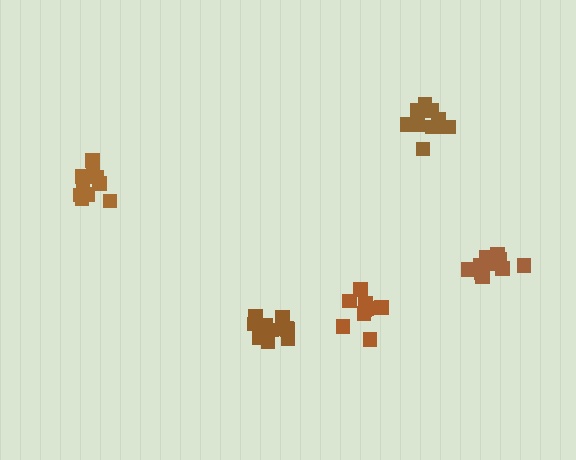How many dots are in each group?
Group 1: 10 dots, Group 2: 13 dots, Group 3: 9 dots, Group 4: 10 dots, Group 5: 10 dots (52 total).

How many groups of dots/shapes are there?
There are 5 groups.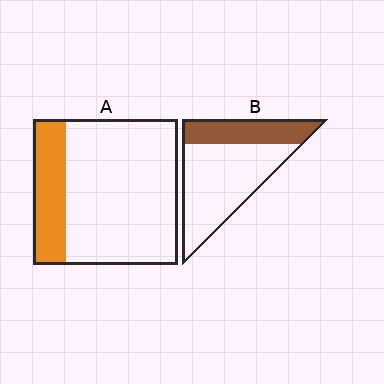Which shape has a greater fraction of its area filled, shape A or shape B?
Shape B.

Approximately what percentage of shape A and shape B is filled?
A is approximately 25% and B is approximately 30%.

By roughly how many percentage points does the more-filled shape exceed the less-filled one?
By roughly 10 percentage points (B over A).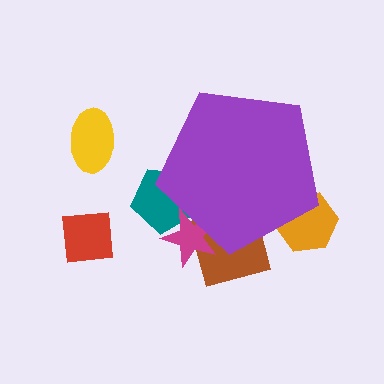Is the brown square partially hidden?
Yes, the brown square is partially hidden behind the purple pentagon.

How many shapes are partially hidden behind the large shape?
4 shapes are partially hidden.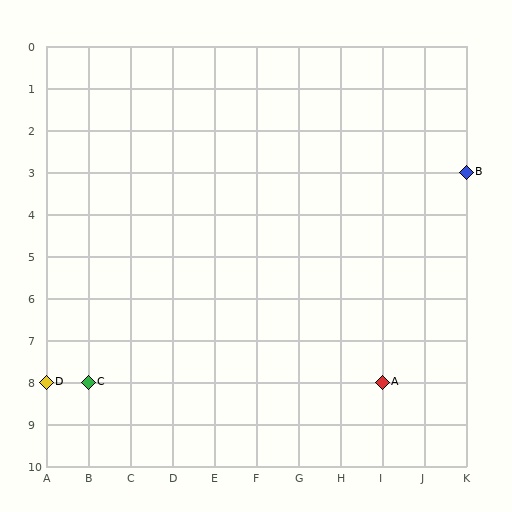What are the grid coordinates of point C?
Point C is at grid coordinates (B, 8).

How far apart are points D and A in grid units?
Points D and A are 8 columns apart.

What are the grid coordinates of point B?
Point B is at grid coordinates (K, 3).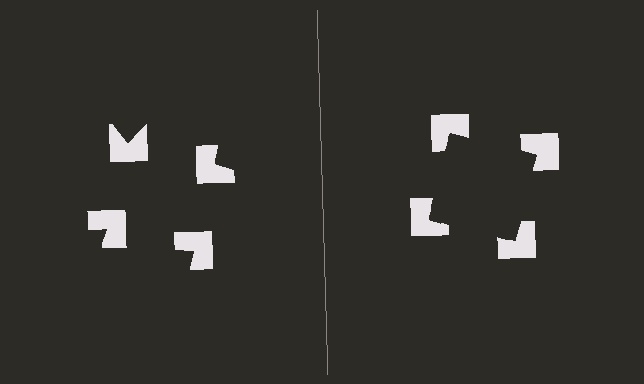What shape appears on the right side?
An illusory square.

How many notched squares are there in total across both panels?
8 — 4 on each side.